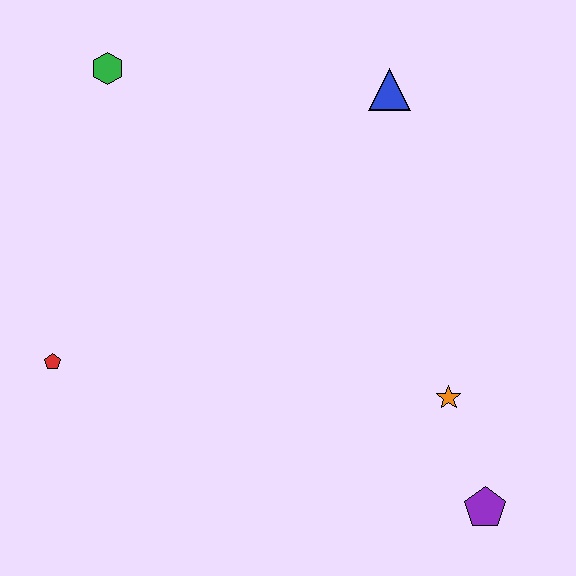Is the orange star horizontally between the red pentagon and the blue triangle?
No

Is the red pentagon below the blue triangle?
Yes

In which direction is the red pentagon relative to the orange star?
The red pentagon is to the left of the orange star.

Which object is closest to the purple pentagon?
The orange star is closest to the purple pentagon.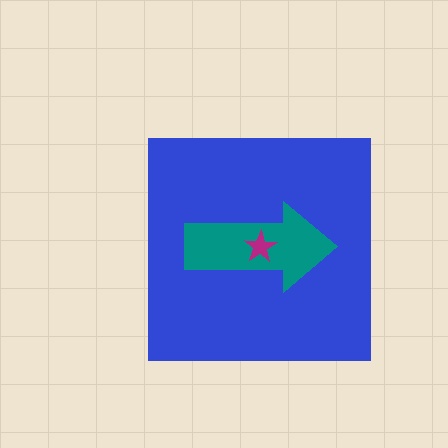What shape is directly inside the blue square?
The teal arrow.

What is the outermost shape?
The blue square.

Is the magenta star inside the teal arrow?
Yes.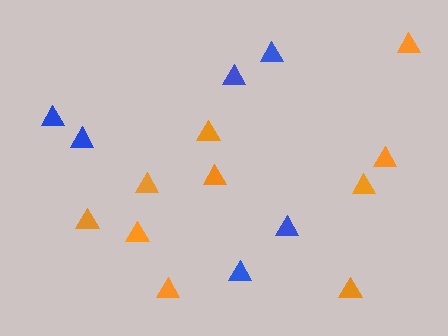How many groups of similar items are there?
There are 2 groups: one group of orange triangles (10) and one group of blue triangles (6).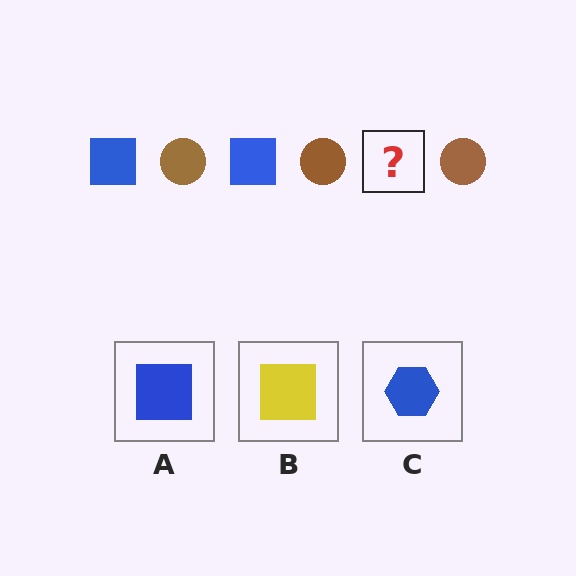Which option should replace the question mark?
Option A.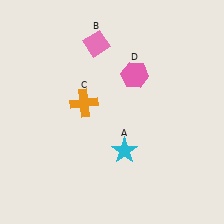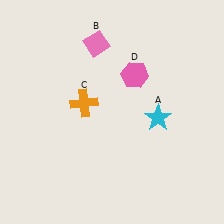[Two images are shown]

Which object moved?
The cyan star (A) moved right.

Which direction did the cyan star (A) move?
The cyan star (A) moved right.